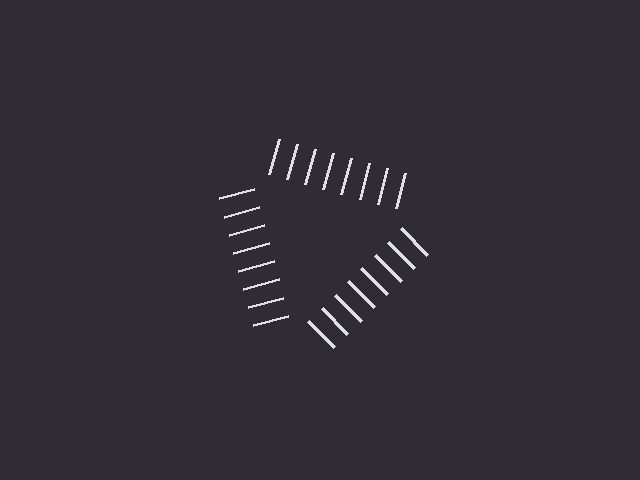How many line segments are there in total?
24 — 8 along each of the 3 edges.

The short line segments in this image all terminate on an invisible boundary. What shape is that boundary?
An illusory triangle — the line segments terminate on its edges but no continuous stroke is drawn.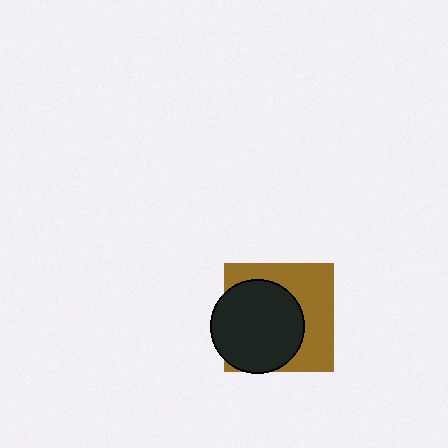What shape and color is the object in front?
The object in front is a black circle.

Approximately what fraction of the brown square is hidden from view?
Roughly 54% of the brown square is hidden behind the black circle.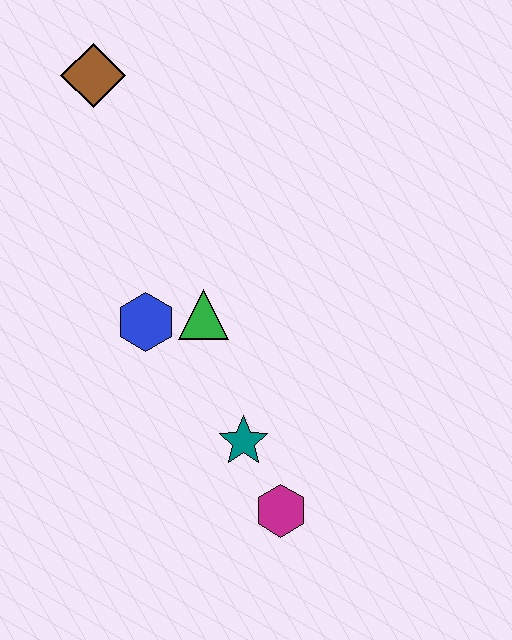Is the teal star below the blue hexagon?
Yes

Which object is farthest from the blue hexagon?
The brown diamond is farthest from the blue hexagon.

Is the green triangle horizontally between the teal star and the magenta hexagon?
No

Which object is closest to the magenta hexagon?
The teal star is closest to the magenta hexagon.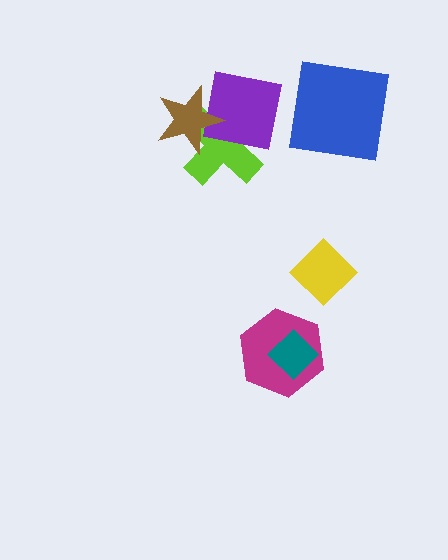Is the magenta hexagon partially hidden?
Yes, it is partially covered by another shape.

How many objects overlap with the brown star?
2 objects overlap with the brown star.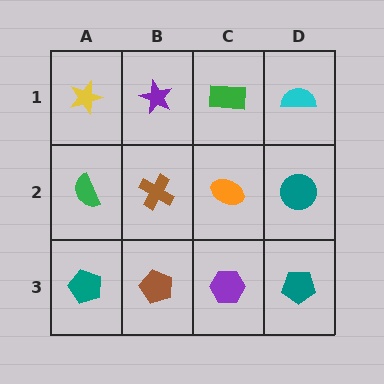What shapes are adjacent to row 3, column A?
A green semicircle (row 2, column A), a brown pentagon (row 3, column B).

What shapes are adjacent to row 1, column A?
A green semicircle (row 2, column A), a purple star (row 1, column B).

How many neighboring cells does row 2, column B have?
4.